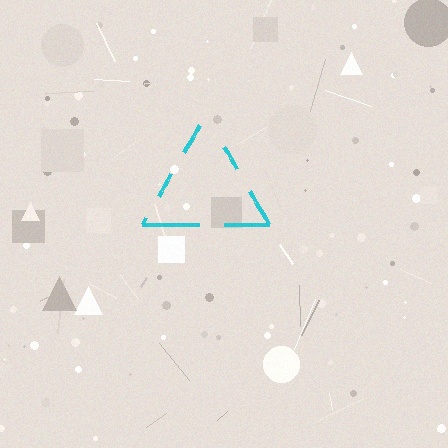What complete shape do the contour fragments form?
The contour fragments form a triangle.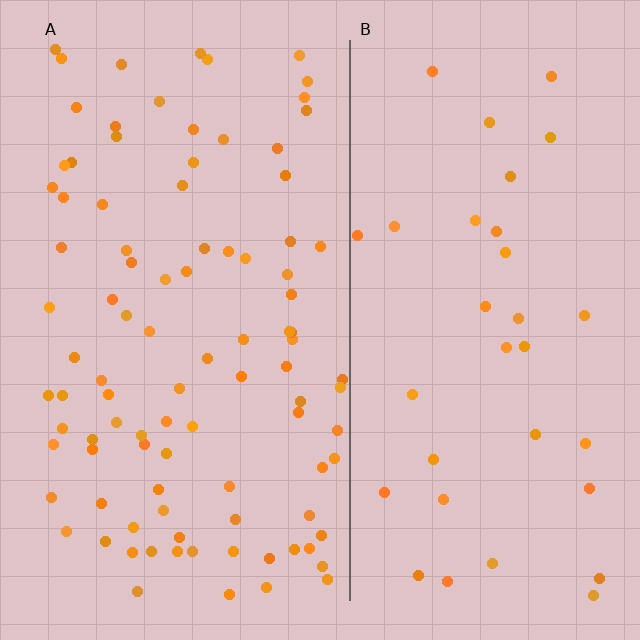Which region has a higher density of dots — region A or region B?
A (the left).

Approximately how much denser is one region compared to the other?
Approximately 2.8× — region A over region B.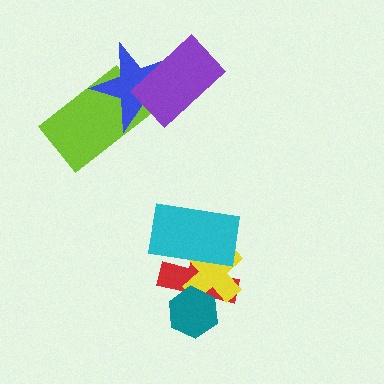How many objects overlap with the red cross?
3 objects overlap with the red cross.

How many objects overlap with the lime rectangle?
1 object overlaps with the lime rectangle.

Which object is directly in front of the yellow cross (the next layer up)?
The teal hexagon is directly in front of the yellow cross.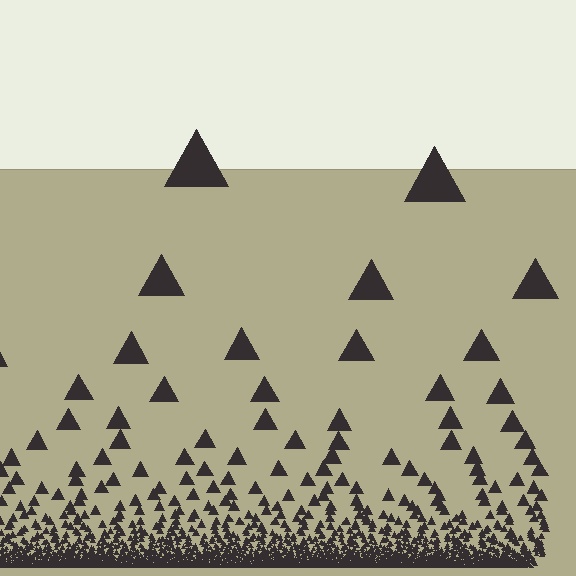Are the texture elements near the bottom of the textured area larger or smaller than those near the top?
Smaller. The gradient is inverted — elements near the bottom are smaller and denser.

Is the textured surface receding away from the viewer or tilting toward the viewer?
The surface appears to tilt toward the viewer. Texture elements get larger and sparser toward the top.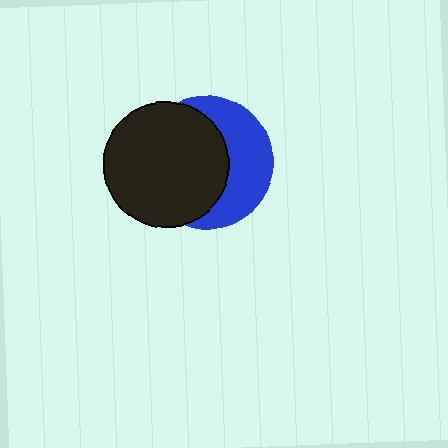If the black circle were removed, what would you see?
You would see the complete blue circle.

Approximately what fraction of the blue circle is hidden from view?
Roughly 58% of the blue circle is hidden behind the black circle.